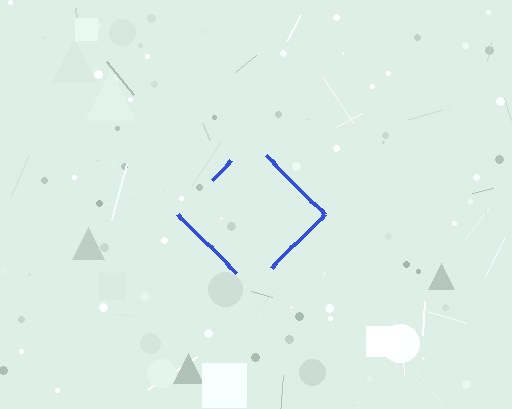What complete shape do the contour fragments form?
The contour fragments form a diamond.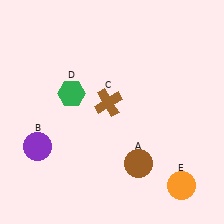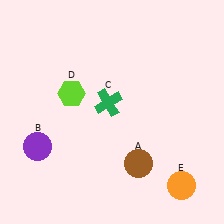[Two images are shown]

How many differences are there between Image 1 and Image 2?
There are 2 differences between the two images.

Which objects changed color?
C changed from brown to green. D changed from green to lime.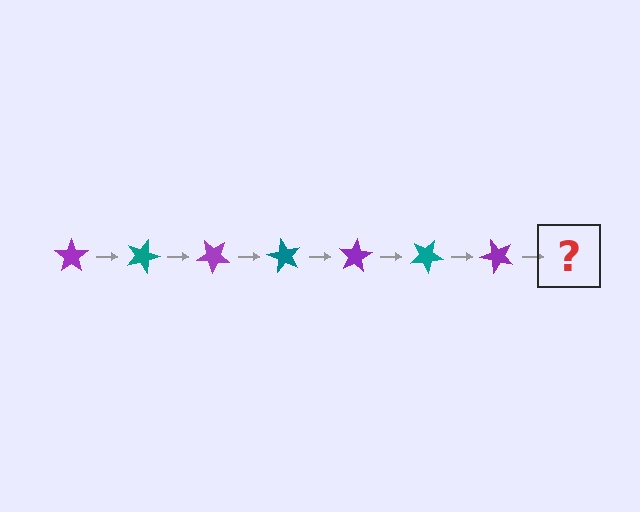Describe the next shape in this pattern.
It should be a teal star, rotated 140 degrees from the start.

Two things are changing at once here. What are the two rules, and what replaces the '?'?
The two rules are that it rotates 20 degrees each step and the color cycles through purple and teal. The '?' should be a teal star, rotated 140 degrees from the start.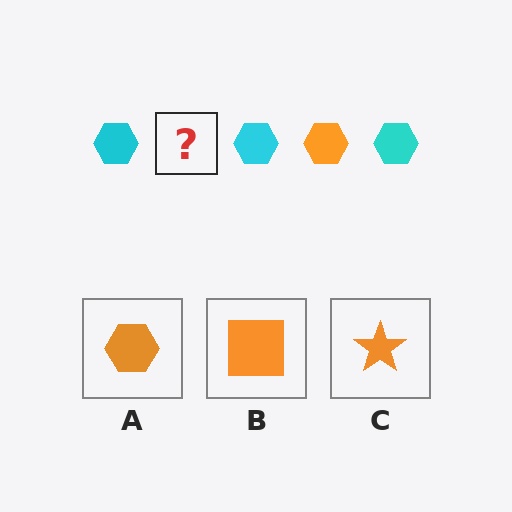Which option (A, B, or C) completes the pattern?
A.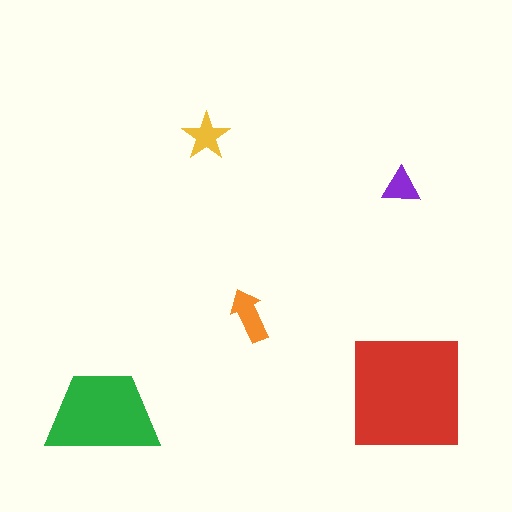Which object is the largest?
The red square.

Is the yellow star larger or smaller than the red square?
Smaller.